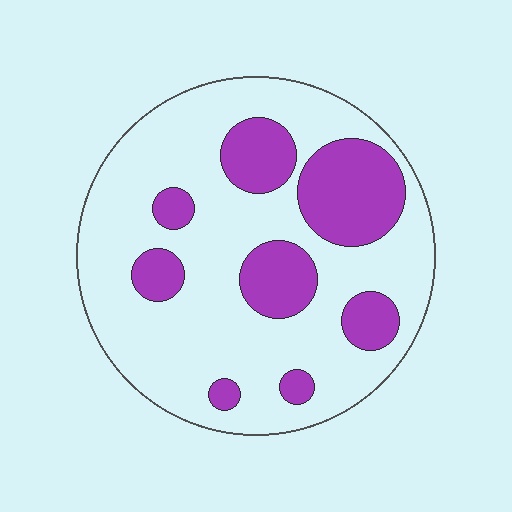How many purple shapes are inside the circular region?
8.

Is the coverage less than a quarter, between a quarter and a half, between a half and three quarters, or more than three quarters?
Between a quarter and a half.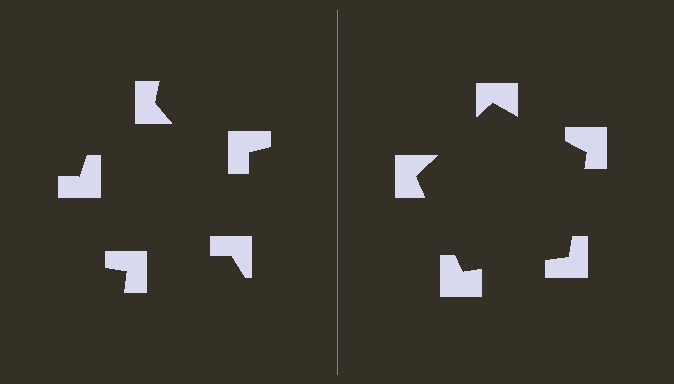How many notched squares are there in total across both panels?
10 — 5 on each side.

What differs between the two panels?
The notched squares are positioned identically on both sides; only the wedge orientations differ. On the right they align to a pentagon; on the left they are misaligned.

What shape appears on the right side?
An illusory pentagon.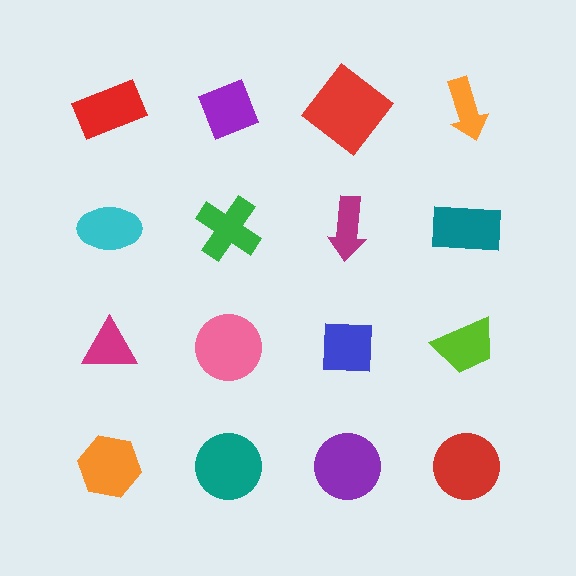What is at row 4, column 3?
A purple circle.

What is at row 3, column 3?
A blue square.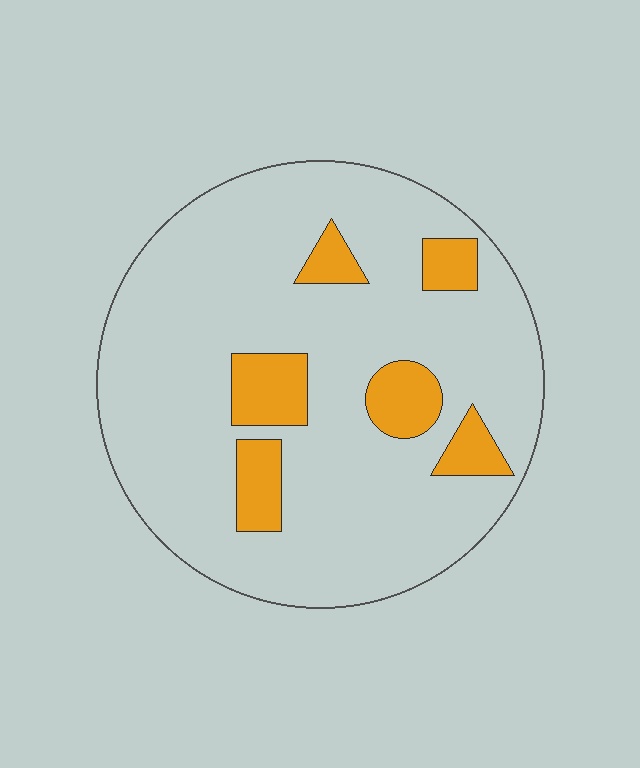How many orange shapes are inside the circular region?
6.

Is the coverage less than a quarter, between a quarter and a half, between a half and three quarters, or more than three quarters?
Less than a quarter.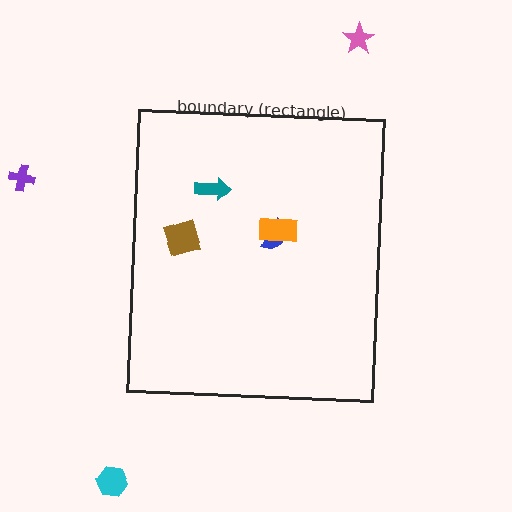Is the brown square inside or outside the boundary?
Inside.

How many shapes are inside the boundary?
4 inside, 3 outside.